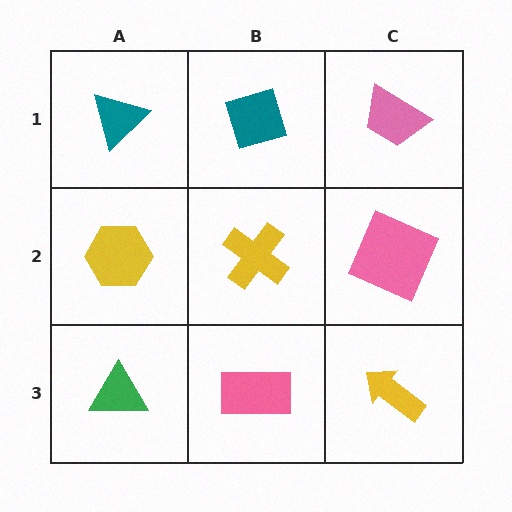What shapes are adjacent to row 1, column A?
A yellow hexagon (row 2, column A), a teal diamond (row 1, column B).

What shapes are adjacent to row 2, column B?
A teal diamond (row 1, column B), a pink rectangle (row 3, column B), a yellow hexagon (row 2, column A), a pink square (row 2, column C).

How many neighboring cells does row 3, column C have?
2.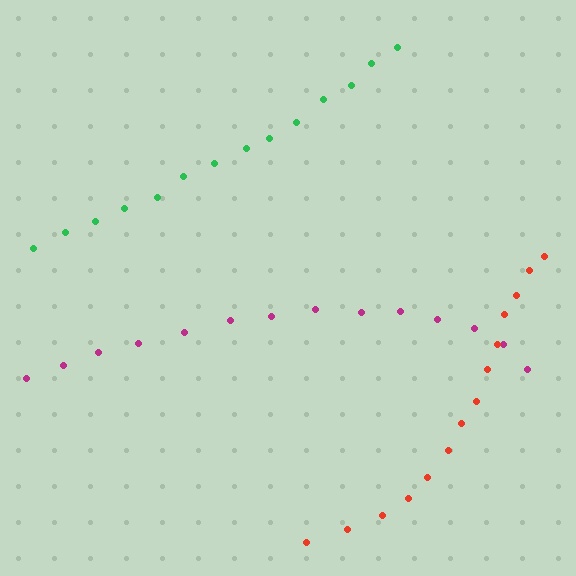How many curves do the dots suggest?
There are 3 distinct paths.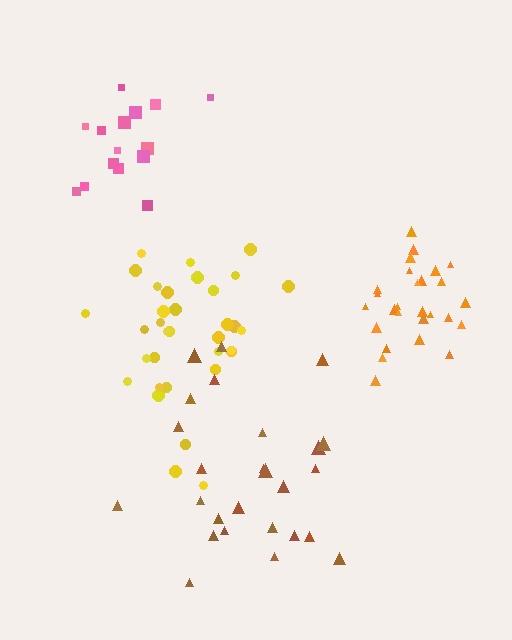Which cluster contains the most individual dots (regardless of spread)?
Yellow (34).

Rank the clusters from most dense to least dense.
orange, yellow, pink, brown.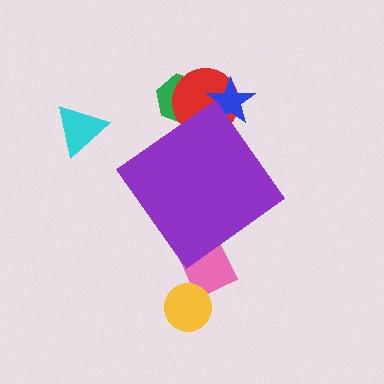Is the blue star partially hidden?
Yes, the blue star is partially hidden behind the purple diamond.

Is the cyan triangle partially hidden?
No, the cyan triangle is fully visible.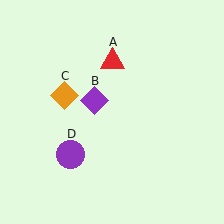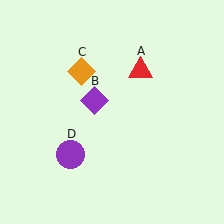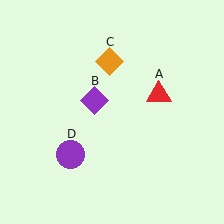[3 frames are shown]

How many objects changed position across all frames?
2 objects changed position: red triangle (object A), orange diamond (object C).